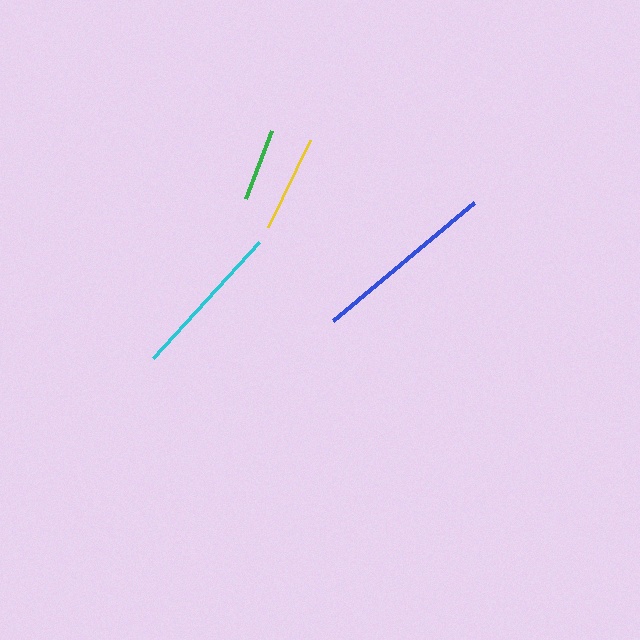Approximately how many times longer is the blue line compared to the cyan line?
The blue line is approximately 1.2 times the length of the cyan line.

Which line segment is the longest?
The blue line is the longest at approximately 184 pixels.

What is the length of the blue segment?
The blue segment is approximately 184 pixels long.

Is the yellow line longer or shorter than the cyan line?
The cyan line is longer than the yellow line.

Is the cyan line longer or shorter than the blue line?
The blue line is longer than the cyan line.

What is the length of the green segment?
The green segment is approximately 73 pixels long.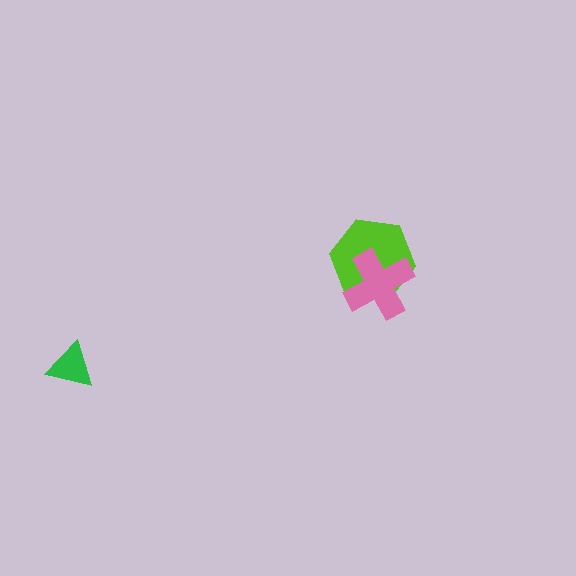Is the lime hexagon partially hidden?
Yes, it is partially covered by another shape.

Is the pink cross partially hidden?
No, no other shape covers it.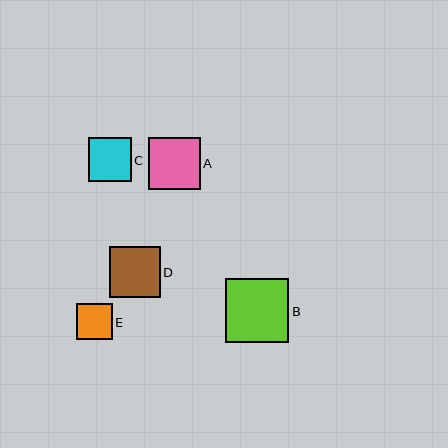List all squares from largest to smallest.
From largest to smallest: B, A, D, C, E.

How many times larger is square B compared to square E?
Square B is approximately 1.8 times the size of square E.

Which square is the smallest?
Square E is the smallest with a size of approximately 36 pixels.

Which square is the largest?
Square B is the largest with a size of approximately 63 pixels.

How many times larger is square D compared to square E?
Square D is approximately 1.4 times the size of square E.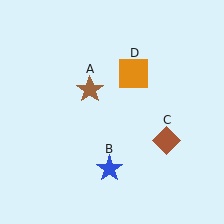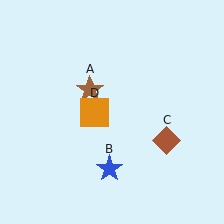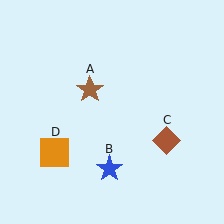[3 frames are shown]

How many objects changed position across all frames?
1 object changed position: orange square (object D).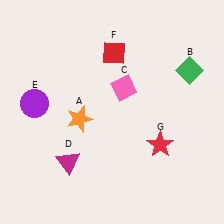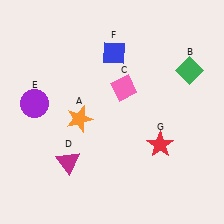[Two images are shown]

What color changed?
The diamond (F) changed from red in Image 1 to blue in Image 2.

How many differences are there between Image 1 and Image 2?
There is 1 difference between the two images.